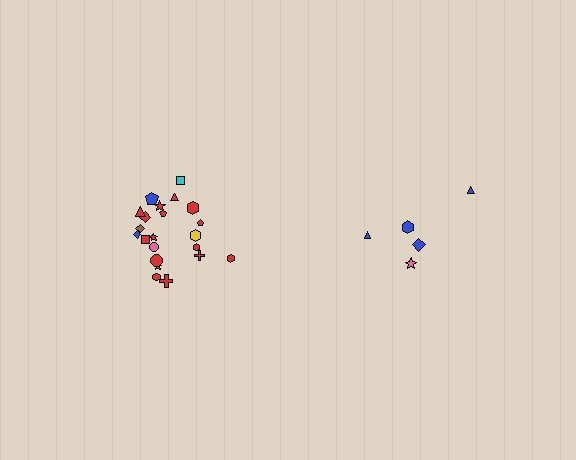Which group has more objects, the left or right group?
The left group.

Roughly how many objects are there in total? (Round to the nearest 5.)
Roughly 25 objects in total.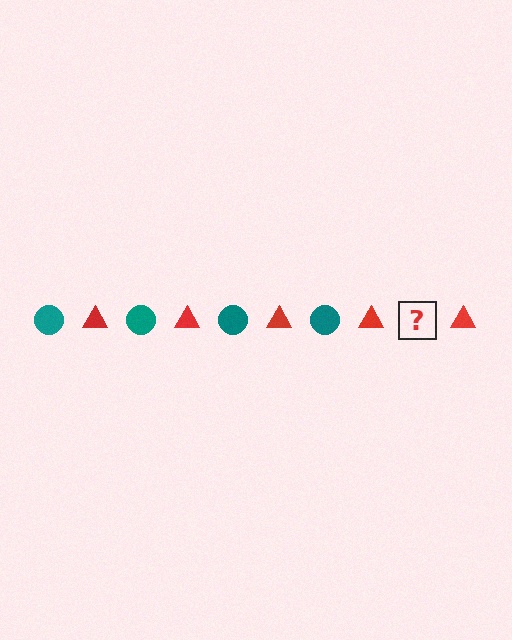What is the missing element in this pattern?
The missing element is a teal circle.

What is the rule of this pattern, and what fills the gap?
The rule is that the pattern alternates between teal circle and red triangle. The gap should be filled with a teal circle.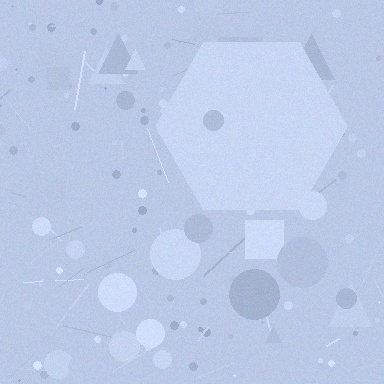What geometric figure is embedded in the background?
A hexagon is embedded in the background.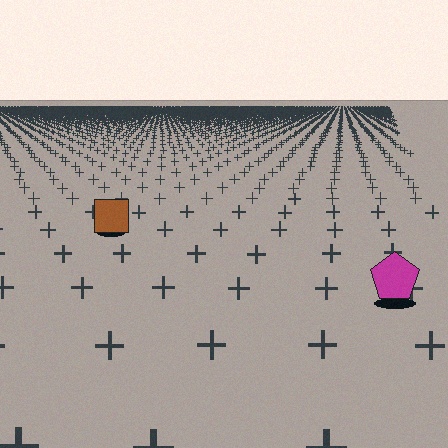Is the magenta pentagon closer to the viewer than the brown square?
Yes. The magenta pentagon is closer — you can tell from the texture gradient: the ground texture is coarser near it.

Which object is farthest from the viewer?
The brown square is farthest from the viewer. It appears smaller and the ground texture around it is denser.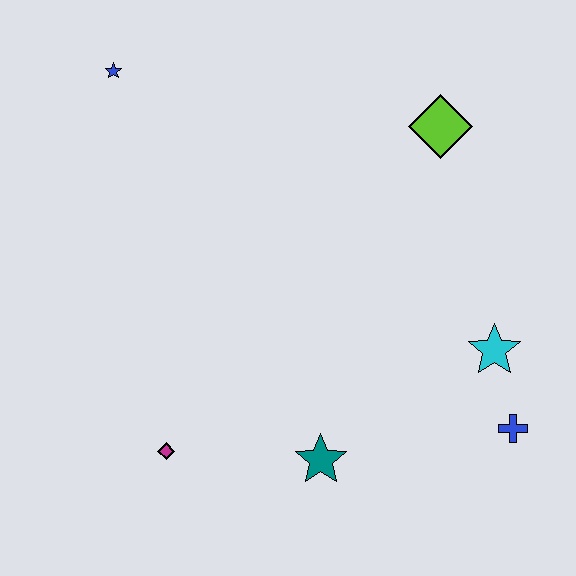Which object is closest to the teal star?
The magenta diamond is closest to the teal star.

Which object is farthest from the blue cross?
The blue star is farthest from the blue cross.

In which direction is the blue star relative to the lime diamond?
The blue star is to the left of the lime diamond.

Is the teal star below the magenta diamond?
Yes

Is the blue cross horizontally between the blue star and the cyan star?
No